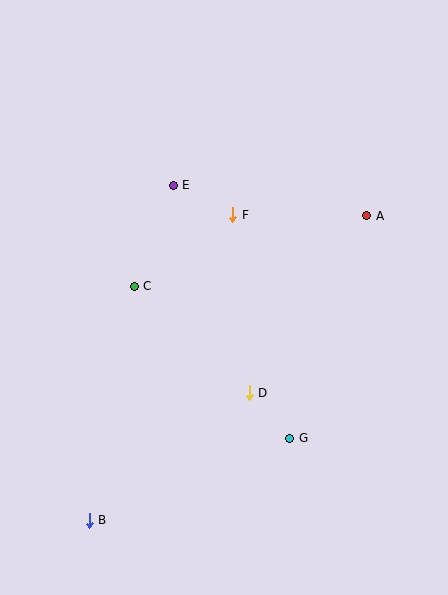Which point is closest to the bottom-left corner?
Point B is closest to the bottom-left corner.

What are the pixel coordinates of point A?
Point A is at (367, 216).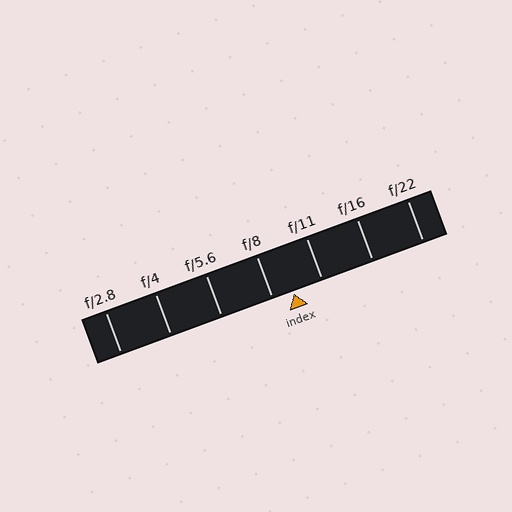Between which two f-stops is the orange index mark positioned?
The index mark is between f/8 and f/11.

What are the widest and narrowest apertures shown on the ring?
The widest aperture shown is f/2.8 and the narrowest is f/22.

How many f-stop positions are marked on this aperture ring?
There are 7 f-stop positions marked.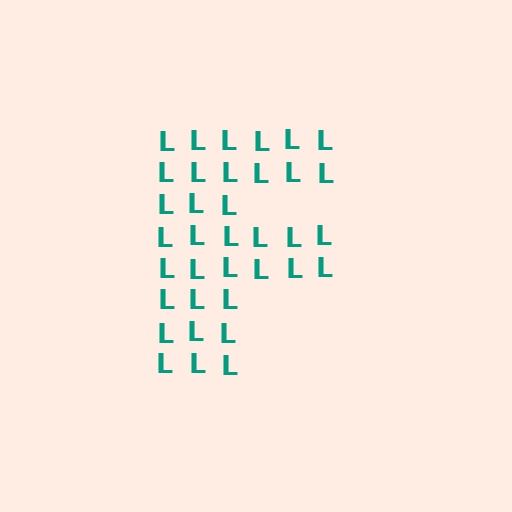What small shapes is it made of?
It is made of small letter L's.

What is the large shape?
The large shape is the letter F.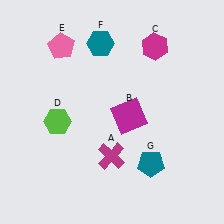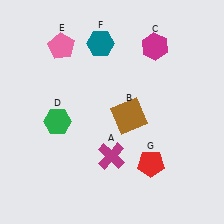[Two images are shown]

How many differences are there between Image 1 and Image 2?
There are 3 differences between the two images.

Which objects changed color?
B changed from magenta to brown. D changed from lime to green. G changed from teal to red.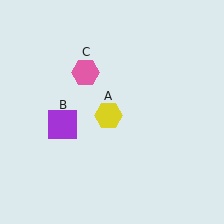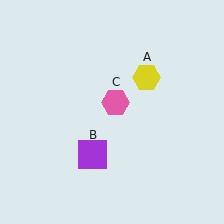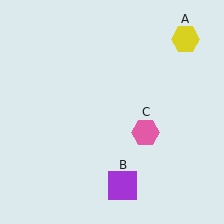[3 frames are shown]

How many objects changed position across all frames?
3 objects changed position: yellow hexagon (object A), purple square (object B), pink hexagon (object C).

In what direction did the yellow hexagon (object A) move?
The yellow hexagon (object A) moved up and to the right.